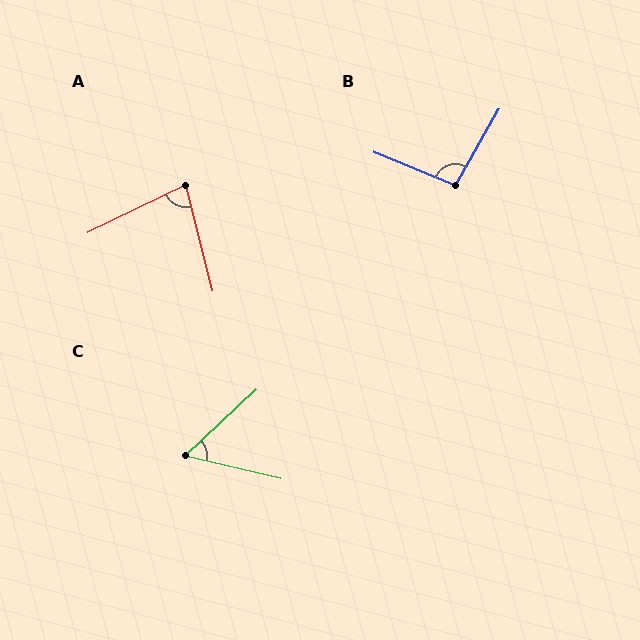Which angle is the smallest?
C, at approximately 56 degrees.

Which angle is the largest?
B, at approximately 98 degrees.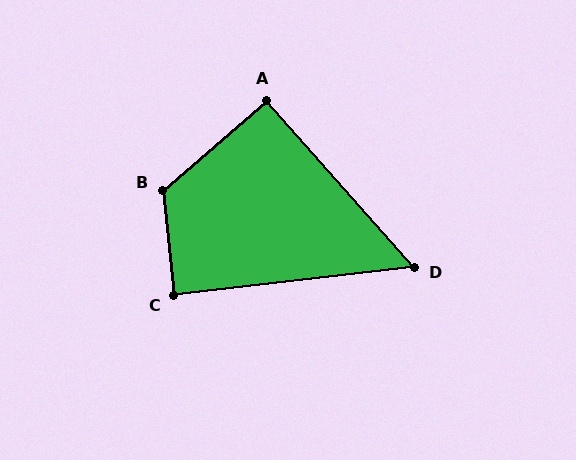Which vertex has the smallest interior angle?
D, at approximately 55 degrees.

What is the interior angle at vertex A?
Approximately 91 degrees (approximately right).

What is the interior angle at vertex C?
Approximately 89 degrees (approximately right).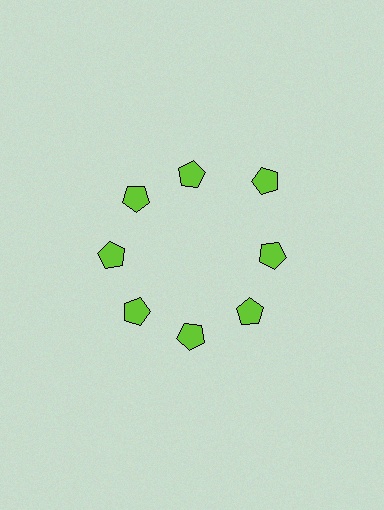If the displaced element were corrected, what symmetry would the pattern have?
It would have 8-fold rotational symmetry — the pattern would map onto itself every 45 degrees.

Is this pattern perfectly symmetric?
No. The 8 lime pentagons are arranged in a ring, but one element near the 2 o'clock position is pushed outward from the center, breaking the 8-fold rotational symmetry.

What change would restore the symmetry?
The symmetry would be restored by moving it inward, back onto the ring so that all 8 pentagons sit at equal angles and equal distance from the center.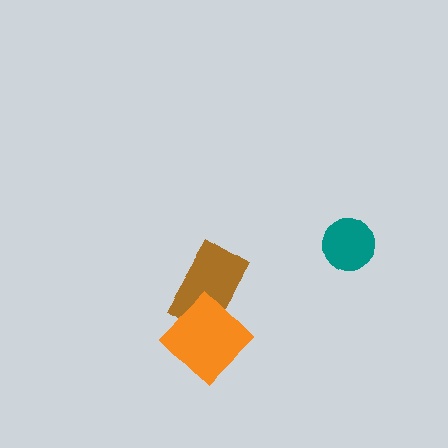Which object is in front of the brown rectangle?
The orange diamond is in front of the brown rectangle.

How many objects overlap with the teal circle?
0 objects overlap with the teal circle.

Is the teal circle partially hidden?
No, no other shape covers it.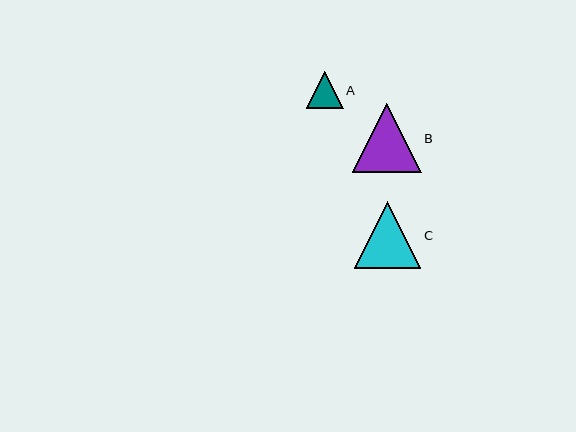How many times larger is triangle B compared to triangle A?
Triangle B is approximately 1.9 times the size of triangle A.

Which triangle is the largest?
Triangle B is the largest with a size of approximately 69 pixels.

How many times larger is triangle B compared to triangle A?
Triangle B is approximately 1.9 times the size of triangle A.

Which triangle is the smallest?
Triangle A is the smallest with a size of approximately 37 pixels.